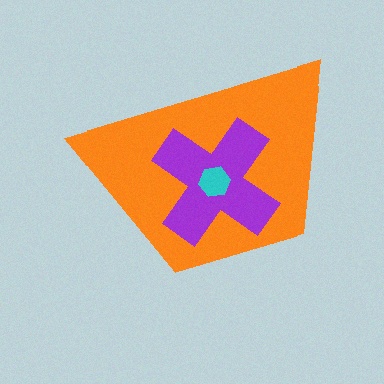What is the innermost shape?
The cyan hexagon.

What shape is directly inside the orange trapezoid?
The purple cross.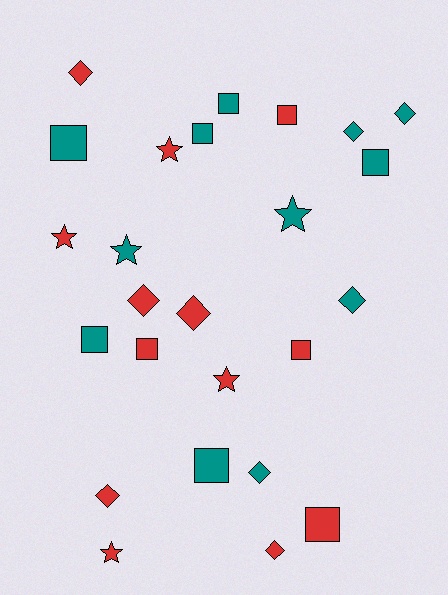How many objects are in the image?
There are 25 objects.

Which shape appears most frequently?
Square, with 10 objects.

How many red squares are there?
There are 4 red squares.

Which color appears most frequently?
Red, with 13 objects.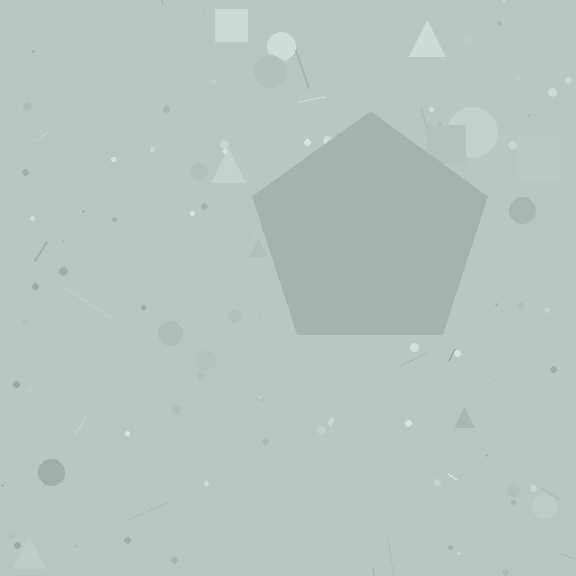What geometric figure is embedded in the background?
A pentagon is embedded in the background.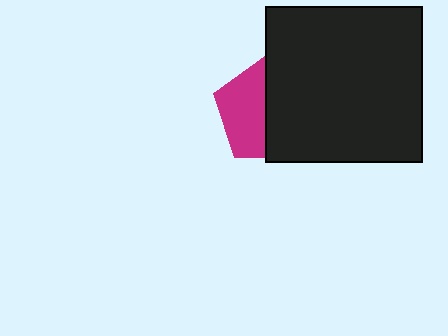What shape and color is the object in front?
The object in front is a black square.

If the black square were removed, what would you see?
You would see the complete magenta pentagon.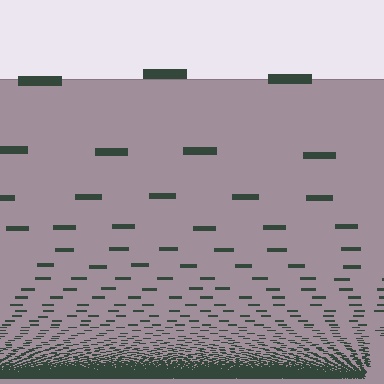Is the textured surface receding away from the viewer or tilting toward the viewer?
The surface appears to tilt toward the viewer. Texture elements get larger and sparser toward the top.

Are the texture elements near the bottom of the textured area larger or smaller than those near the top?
Smaller. The gradient is inverted — elements near the bottom are smaller and denser.